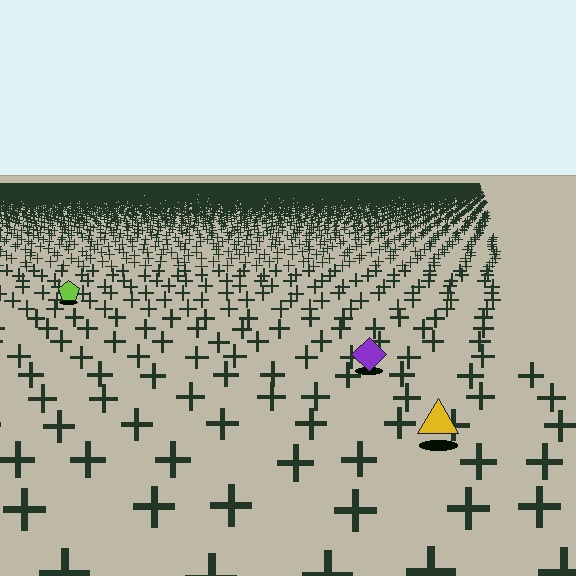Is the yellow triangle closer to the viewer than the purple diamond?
Yes. The yellow triangle is closer — you can tell from the texture gradient: the ground texture is coarser near it.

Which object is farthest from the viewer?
The lime pentagon is farthest from the viewer. It appears smaller and the ground texture around it is denser.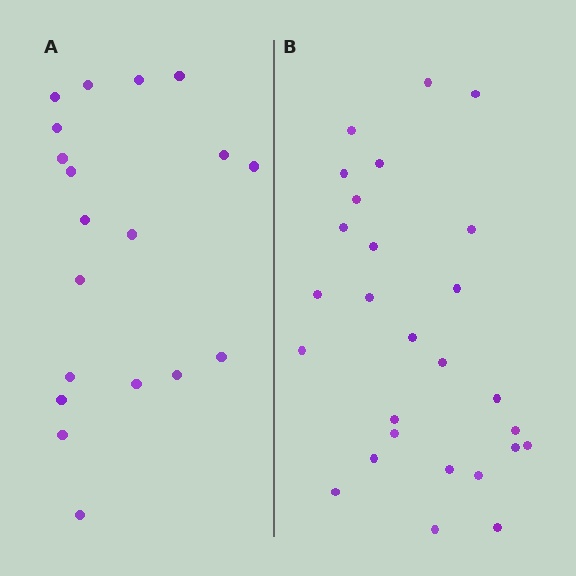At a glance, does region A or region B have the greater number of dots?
Region B (the right region) has more dots.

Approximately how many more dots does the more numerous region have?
Region B has roughly 8 or so more dots than region A.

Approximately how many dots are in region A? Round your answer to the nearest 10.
About 20 dots. (The exact count is 19, which rounds to 20.)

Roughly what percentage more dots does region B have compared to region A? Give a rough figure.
About 40% more.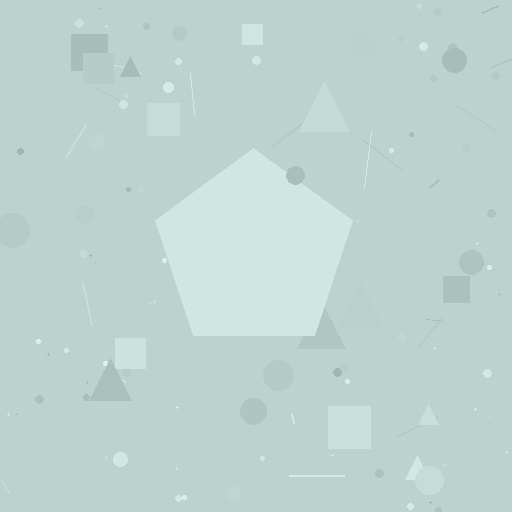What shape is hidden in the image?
A pentagon is hidden in the image.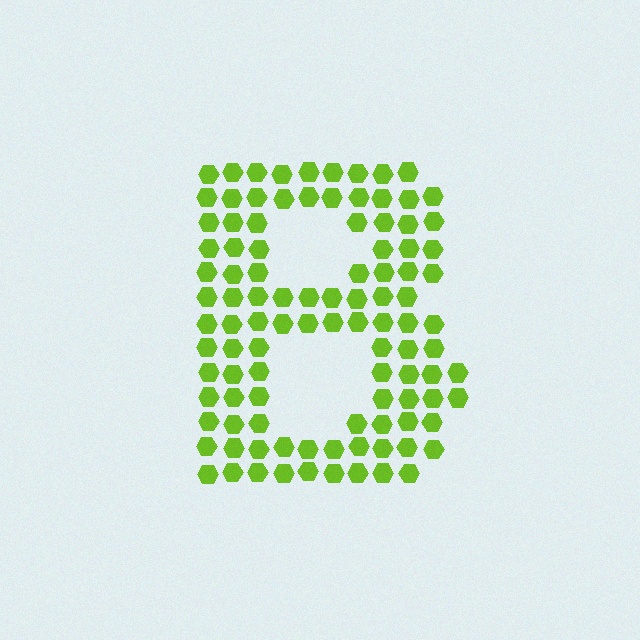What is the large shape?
The large shape is the letter B.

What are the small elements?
The small elements are hexagons.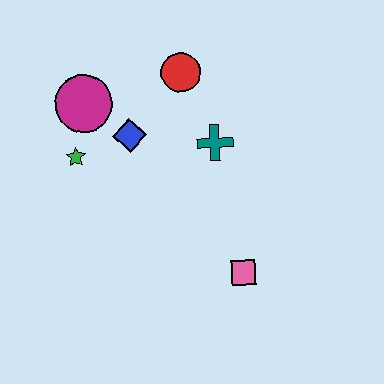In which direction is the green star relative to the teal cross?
The green star is to the left of the teal cross.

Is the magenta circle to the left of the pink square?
Yes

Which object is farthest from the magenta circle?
The pink square is farthest from the magenta circle.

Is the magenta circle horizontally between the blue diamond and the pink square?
No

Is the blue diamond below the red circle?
Yes